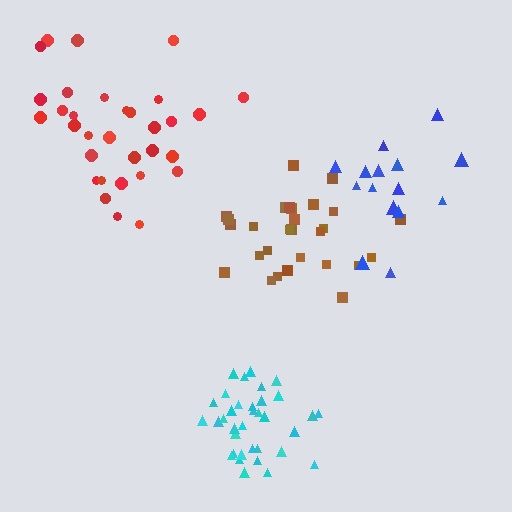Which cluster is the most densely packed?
Cyan.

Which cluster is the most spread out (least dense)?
Red.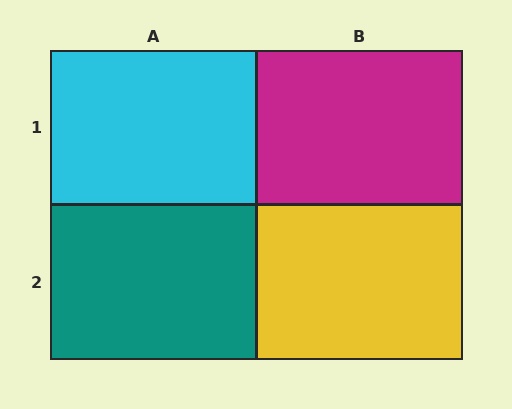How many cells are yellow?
1 cell is yellow.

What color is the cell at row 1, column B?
Magenta.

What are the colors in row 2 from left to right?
Teal, yellow.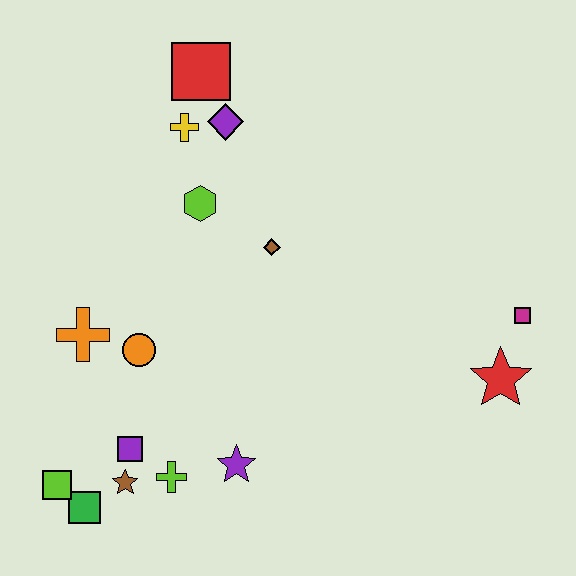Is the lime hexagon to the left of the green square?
No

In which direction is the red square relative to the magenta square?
The red square is to the left of the magenta square.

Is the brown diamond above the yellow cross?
No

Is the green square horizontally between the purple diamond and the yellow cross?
No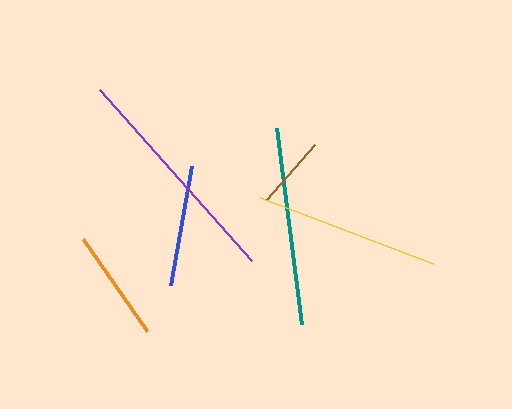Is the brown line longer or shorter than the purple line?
The purple line is longer than the brown line.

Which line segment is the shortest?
The brown line is the shortest at approximately 74 pixels.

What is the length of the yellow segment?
The yellow segment is approximately 185 pixels long.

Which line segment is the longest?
The purple line is the longest at approximately 228 pixels.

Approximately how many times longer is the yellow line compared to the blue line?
The yellow line is approximately 1.5 times the length of the blue line.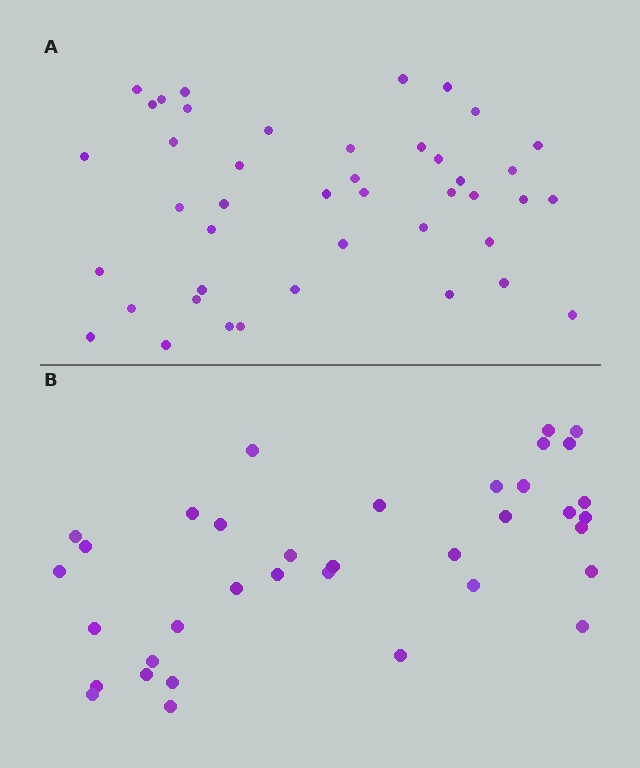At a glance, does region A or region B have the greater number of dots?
Region A (the top region) has more dots.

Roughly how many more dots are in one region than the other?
Region A has roughly 8 or so more dots than region B.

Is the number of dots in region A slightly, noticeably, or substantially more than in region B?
Region A has only slightly more — the two regions are fairly close. The ratio is roughly 1.2 to 1.